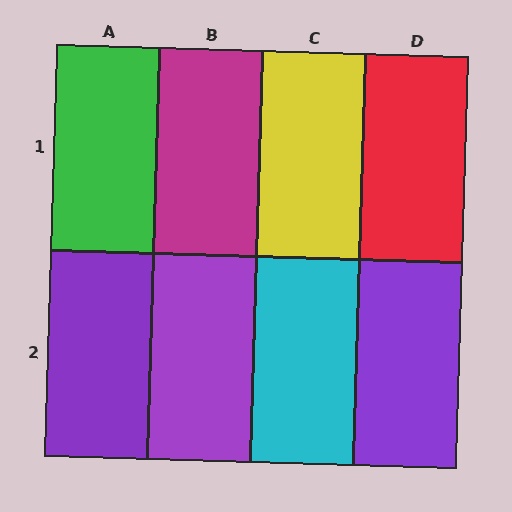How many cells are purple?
3 cells are purple.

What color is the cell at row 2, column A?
Purple.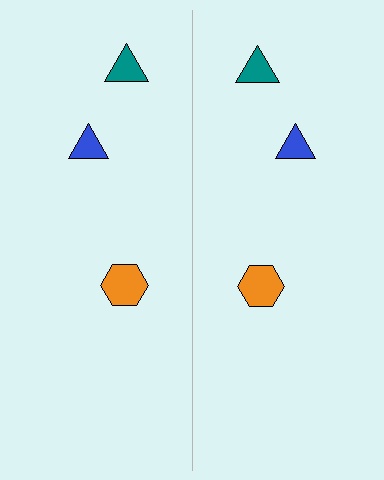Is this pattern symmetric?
Yes, this pattern has bilateral (reflection) symmetry.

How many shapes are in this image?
There are 6 shapes in this image.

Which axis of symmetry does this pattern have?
The pattern has a vertical axis of symmetry running through the center of the image.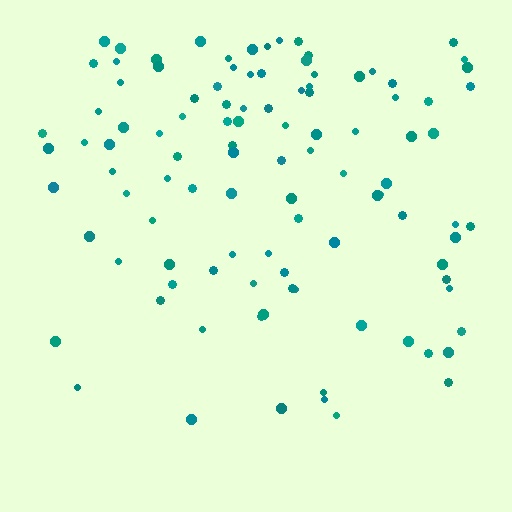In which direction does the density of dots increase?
From bottom to top, with the top side densest.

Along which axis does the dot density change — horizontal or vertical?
Vertical.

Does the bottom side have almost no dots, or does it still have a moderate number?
Still a moderate number, just noticeably fewer than the top.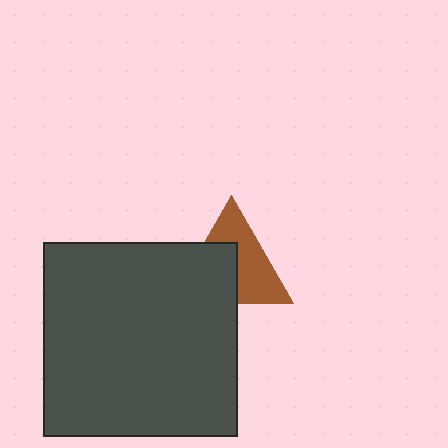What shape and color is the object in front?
The object in front is a dark gray square.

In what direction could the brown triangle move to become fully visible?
The brown triangle could move toward the upper-right. That would shift it out from behind the dark gray square entirely.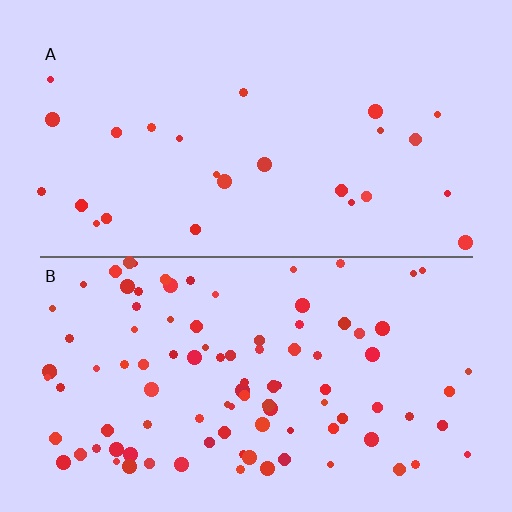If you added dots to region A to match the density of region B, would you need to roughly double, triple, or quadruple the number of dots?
Approximately quadruple.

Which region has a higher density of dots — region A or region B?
B (the bottom).